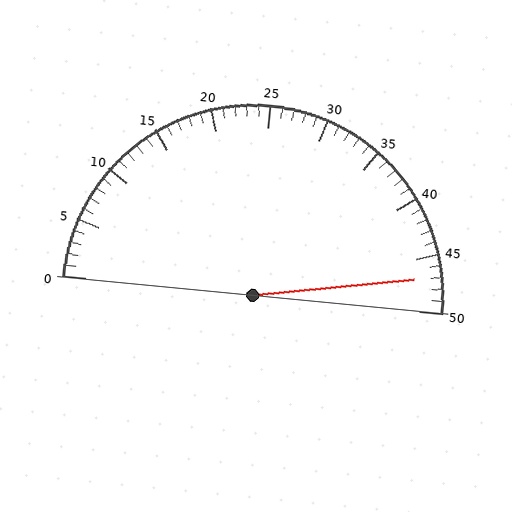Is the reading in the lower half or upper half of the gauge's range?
The reading is in the upper half of the range (0 to 50).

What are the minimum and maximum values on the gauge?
The gauge ranges from 0 to 50.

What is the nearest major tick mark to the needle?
The nearest major tick mark is 45.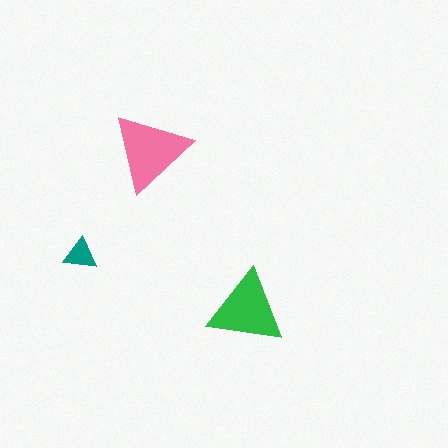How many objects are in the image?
There are 3 objects in the image.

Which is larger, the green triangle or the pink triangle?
The pink one.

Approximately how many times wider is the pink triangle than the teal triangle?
About 2.5 times wider.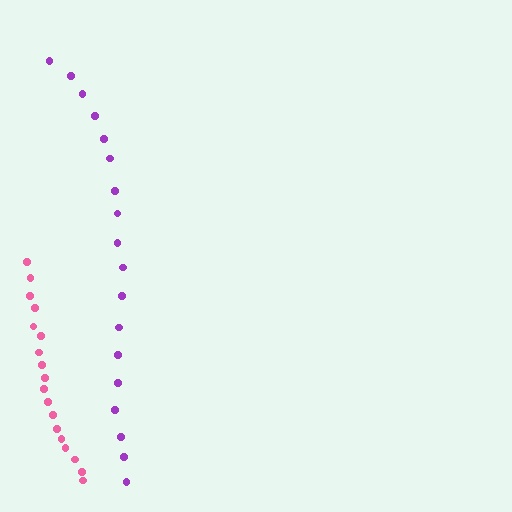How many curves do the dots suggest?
There are 2 distinct paths.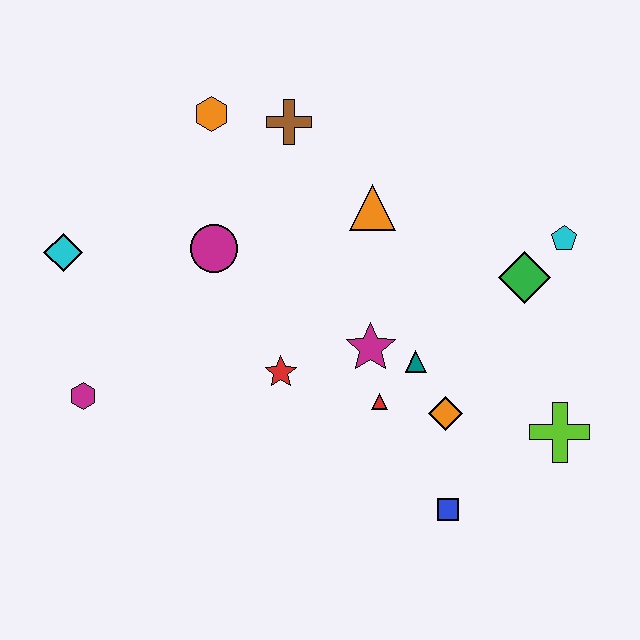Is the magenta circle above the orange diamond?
Yes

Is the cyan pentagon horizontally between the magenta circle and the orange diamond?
No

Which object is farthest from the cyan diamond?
The lime cross is farthest from the cyan diamond.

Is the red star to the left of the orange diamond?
Yes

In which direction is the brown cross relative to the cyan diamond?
The brown cross is to the right of the cyan diamond.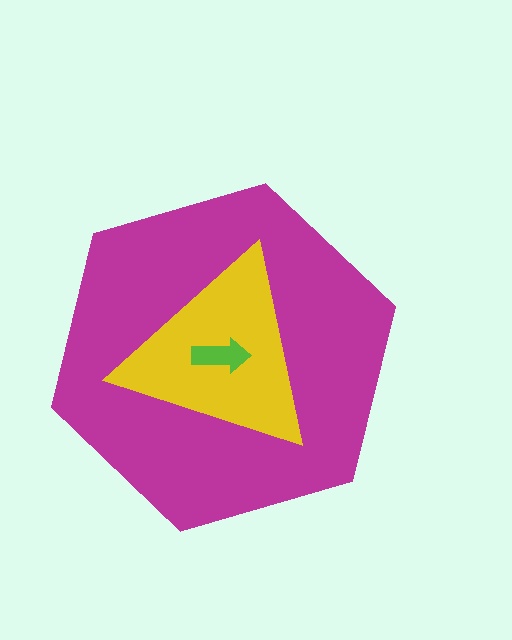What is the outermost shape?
The magenta hexagon.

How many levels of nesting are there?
3.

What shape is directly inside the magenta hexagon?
The yellow triangle.